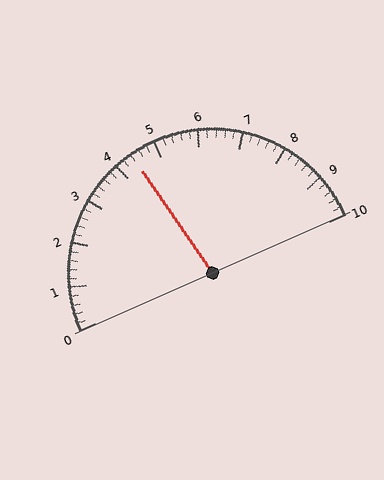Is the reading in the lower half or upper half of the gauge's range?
The reading is in the lower half of the range (0 to 10).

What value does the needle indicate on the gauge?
The needle indicates approximately 4.4.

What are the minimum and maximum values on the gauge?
The gauge ranges from 0 to 10.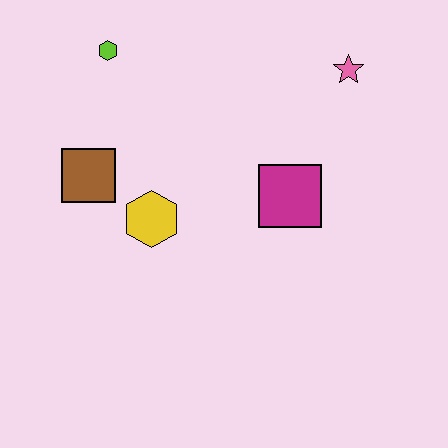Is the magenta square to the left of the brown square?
No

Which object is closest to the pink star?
The magenta square is closest to the pink star.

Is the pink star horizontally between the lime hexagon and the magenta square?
No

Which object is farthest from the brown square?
The pink star is farthest from the brown square.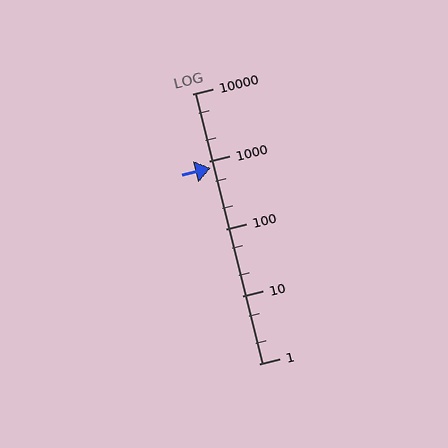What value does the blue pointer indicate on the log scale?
The pointer indicates approximately 790.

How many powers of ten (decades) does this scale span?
The scale spans 4 decades, from 1 to 10000.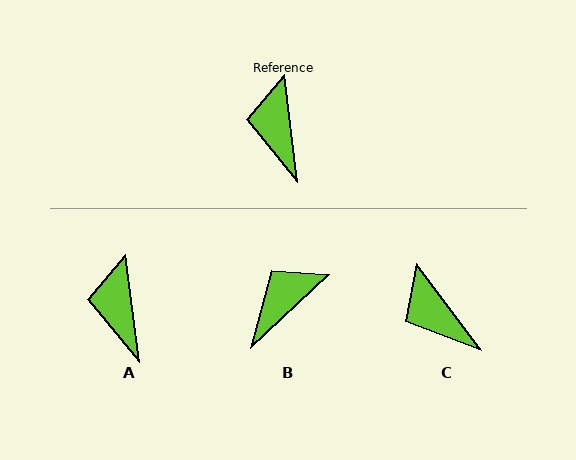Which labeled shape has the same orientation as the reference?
A.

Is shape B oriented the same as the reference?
No, it is off by about 54 degrees.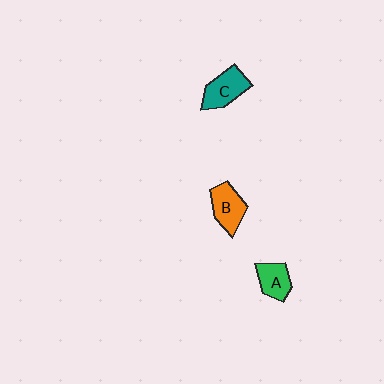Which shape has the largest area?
Shape C (teal).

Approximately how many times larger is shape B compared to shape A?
Approximately 1.2 times.